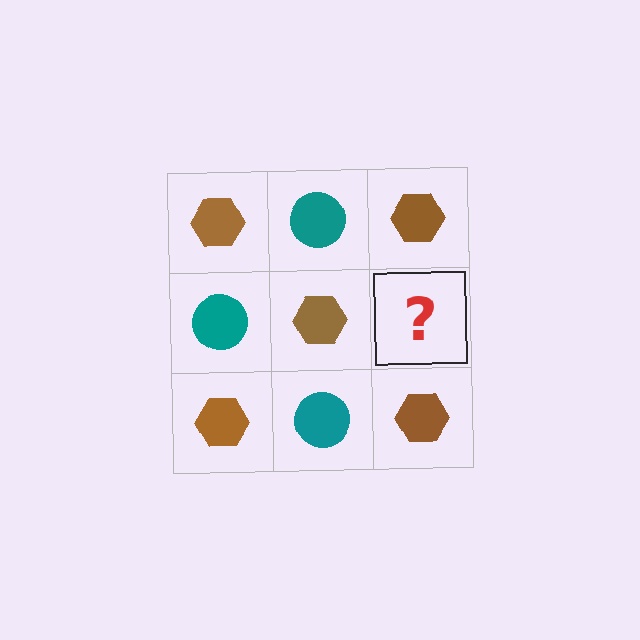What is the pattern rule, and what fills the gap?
The rule is that it alternates brown hexagon and teal circle in a checkerboard pattern. The gap should be filled with a teal circle.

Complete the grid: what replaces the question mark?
The question mark should be replaced with a teal circle.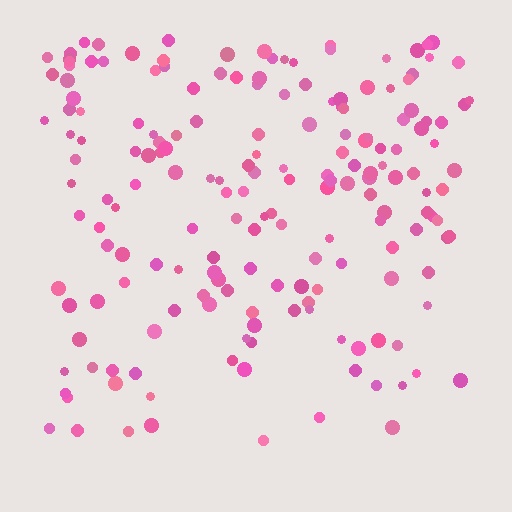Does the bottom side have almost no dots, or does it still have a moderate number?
Still a moderate number, just noticeably fewer than the top.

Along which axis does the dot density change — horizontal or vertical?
Vertical.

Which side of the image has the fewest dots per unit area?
The bottom.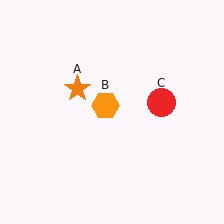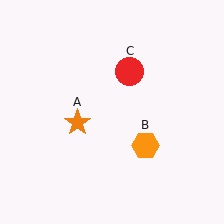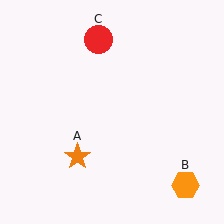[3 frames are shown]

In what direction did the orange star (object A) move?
The orange star (object A) moved down.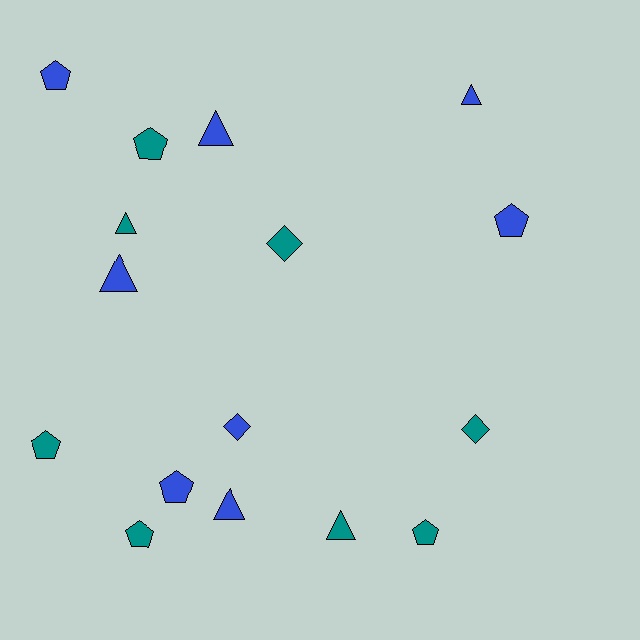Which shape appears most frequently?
Pentagon, with 7 objects.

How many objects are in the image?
There are 16 objects.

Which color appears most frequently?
Teal, with 8 objects.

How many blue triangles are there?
There are 4 blue triangles.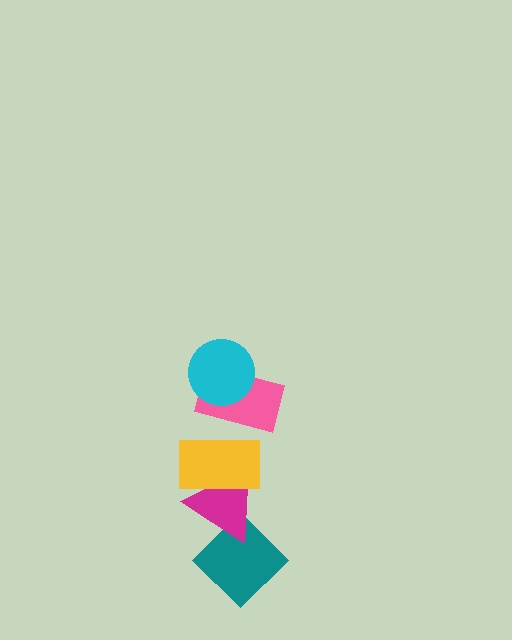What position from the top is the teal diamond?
The teal diamond is 5th from the top.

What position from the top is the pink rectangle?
The pink rectangle is 2nd from the top.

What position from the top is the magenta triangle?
The magenta triangle is 4th from the top.